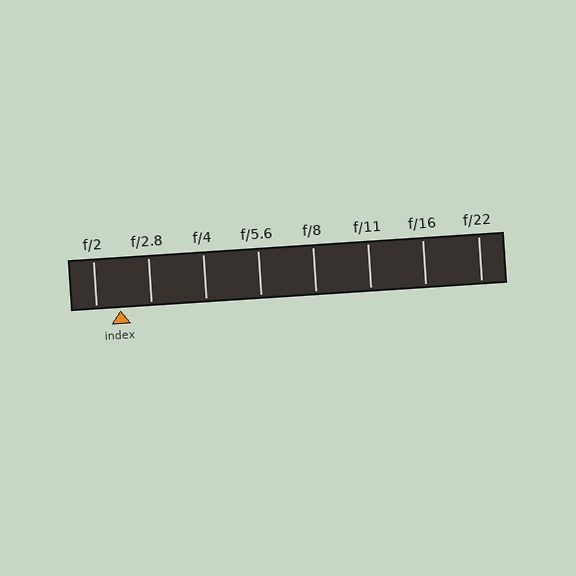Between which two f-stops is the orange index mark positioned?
The index mark is between f/2 and f/2.8.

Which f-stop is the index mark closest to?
The index mark is closest to f/2.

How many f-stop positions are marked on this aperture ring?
There are 8 f-stop positions marked.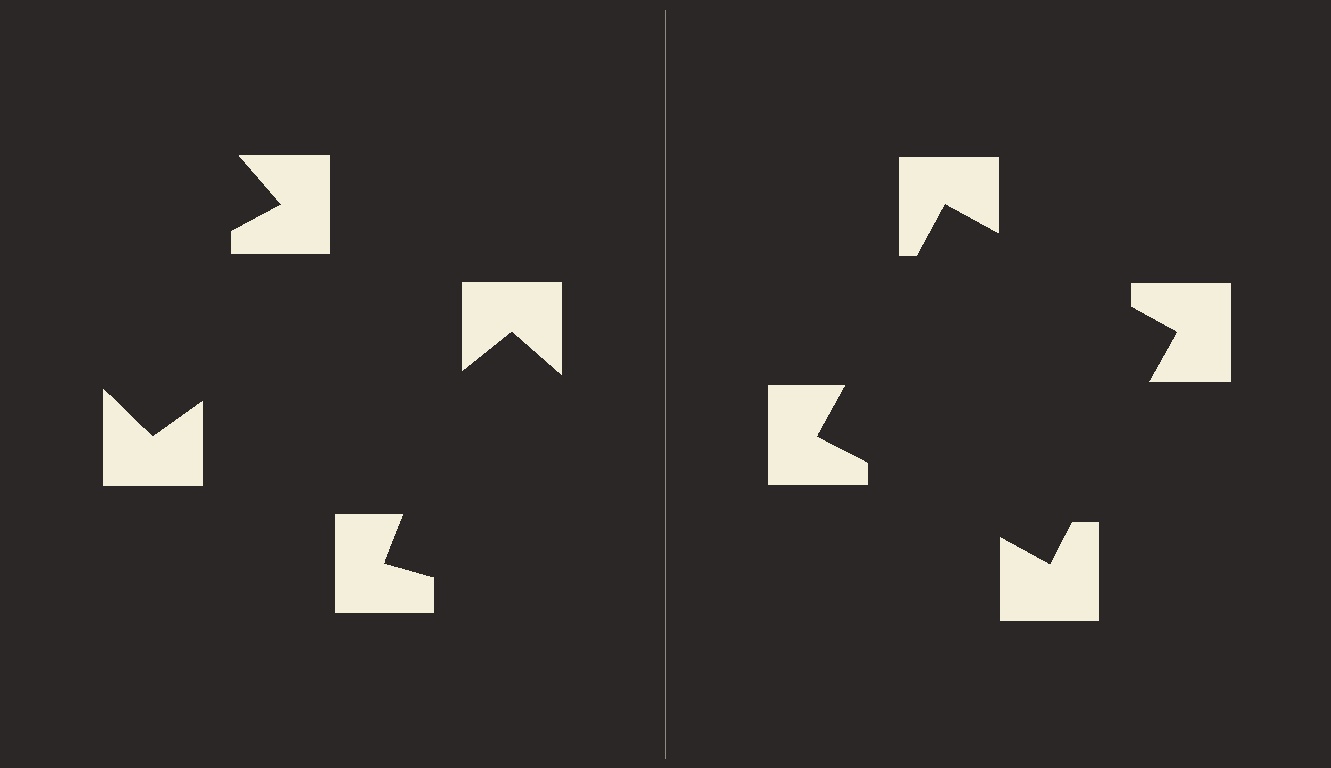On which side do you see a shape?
An illusory square appears on the right side. On the left side the wedge cuts are rotated, so no coherent shape forms.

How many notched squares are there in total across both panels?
8 — 4 on each side.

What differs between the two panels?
The notched squares are positioned identically on both sides; only the wedge orientations differ. On the right they align to a square; on the left they are misaligned.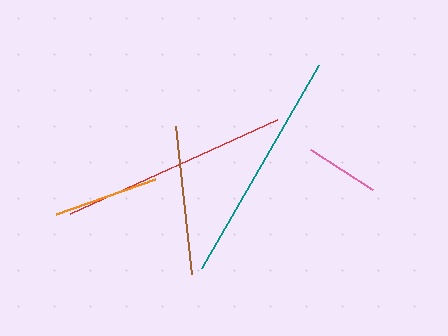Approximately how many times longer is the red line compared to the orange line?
The red line is approximately 2.2 times the length of the orange line.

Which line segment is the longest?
The teal line is the longest at approximately 234 pixels.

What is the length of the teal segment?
The teal segment is approximately 234 pixels long.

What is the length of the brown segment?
The brown segment is approximately 149 pixels long.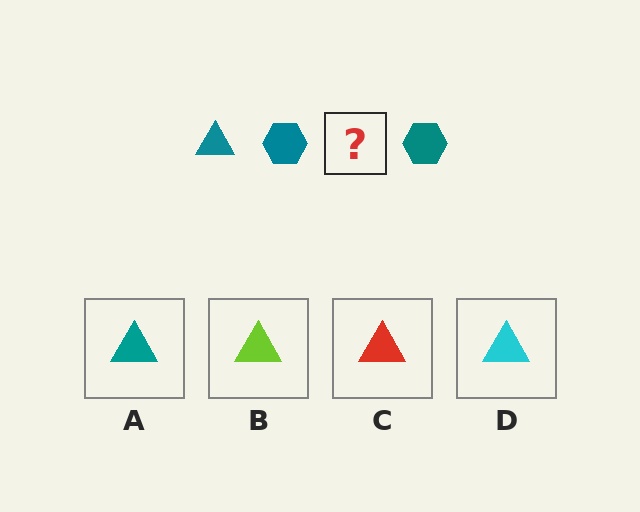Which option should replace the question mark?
Option A.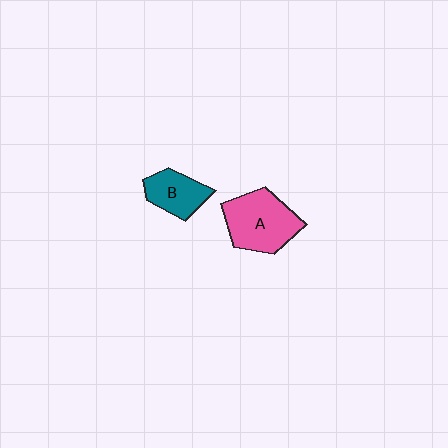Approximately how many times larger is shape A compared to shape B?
Approximately 1.6 times.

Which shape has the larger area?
Shape A (pink).